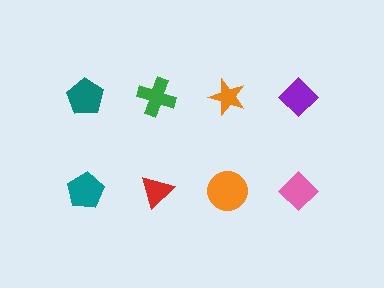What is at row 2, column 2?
A red triangle.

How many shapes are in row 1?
4 shapes.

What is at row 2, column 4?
A pink diamond.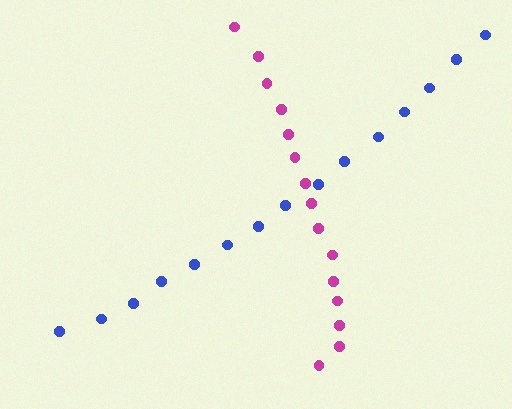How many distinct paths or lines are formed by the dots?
There are 2 distinct paths.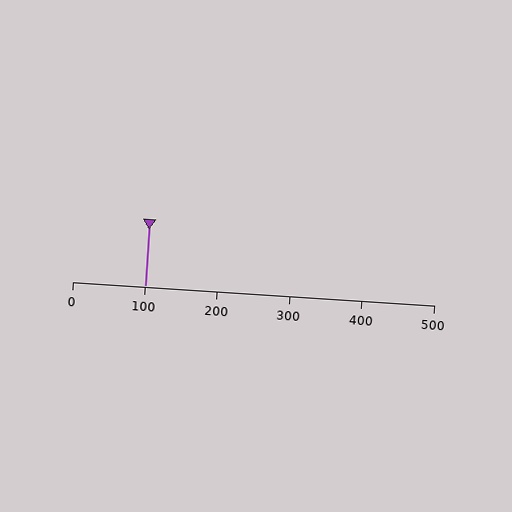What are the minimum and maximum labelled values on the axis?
The axis runs from 0 to 500.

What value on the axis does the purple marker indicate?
The marker indicates approximately 100.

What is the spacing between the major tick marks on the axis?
The major ticks are spaced 100 apart.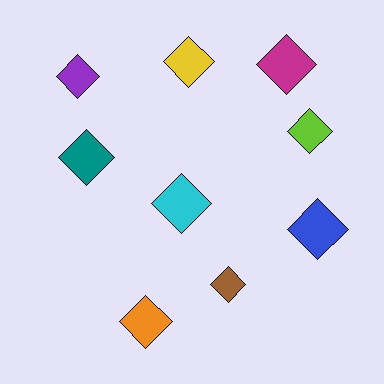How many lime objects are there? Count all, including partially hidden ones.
There is 1 lime object.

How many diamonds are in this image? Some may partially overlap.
There are 9 diamonds.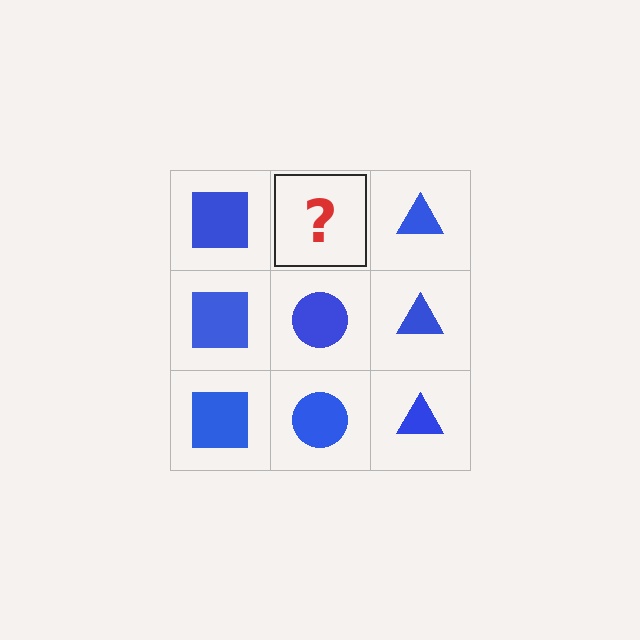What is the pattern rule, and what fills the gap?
The rule is that each column has a consistent shape. The gap should be filled with a blue circle.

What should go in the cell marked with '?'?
The missing cell should contain a blue circle.